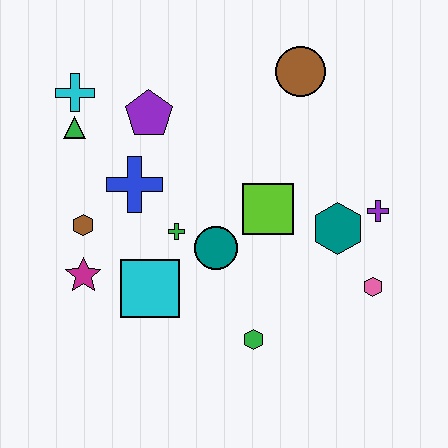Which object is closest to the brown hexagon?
The magenta star is closest to the brown hexagon.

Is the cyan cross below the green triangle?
No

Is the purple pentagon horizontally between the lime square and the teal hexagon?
No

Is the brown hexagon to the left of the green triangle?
No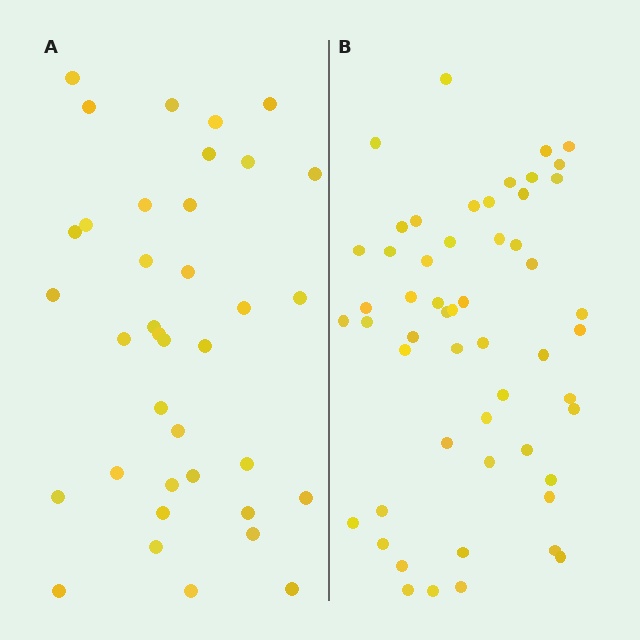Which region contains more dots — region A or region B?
Region B (the right region) has more dots.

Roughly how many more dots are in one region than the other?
Region B has approximately 15 more dots than region A.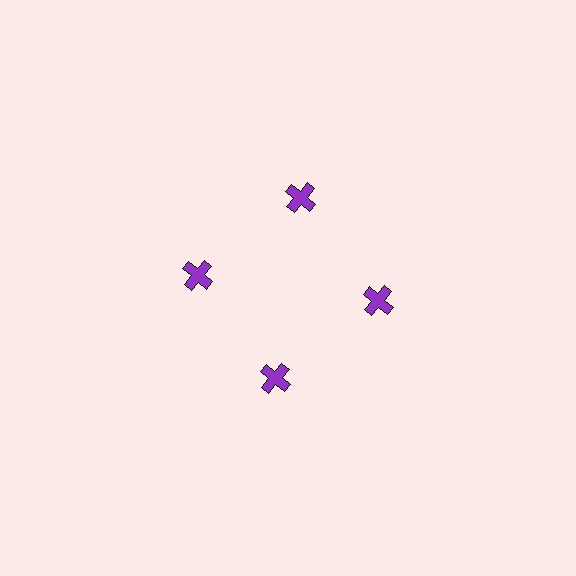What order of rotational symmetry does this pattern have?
This pattern has 4-fold rotational symmetry.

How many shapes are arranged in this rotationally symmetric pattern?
There are 4 shapes, arranged in 4 groups of 1.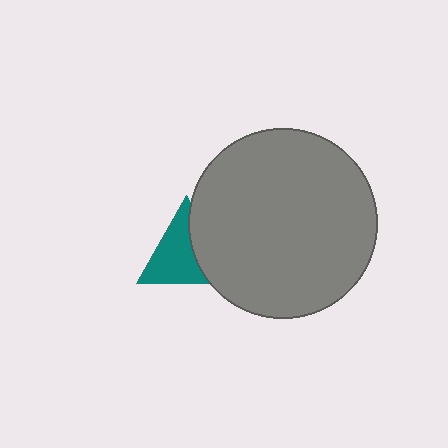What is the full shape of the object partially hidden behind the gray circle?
The partially hidden object is a teal triangle.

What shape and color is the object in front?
The object in front is a gray circle.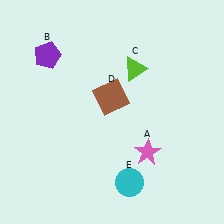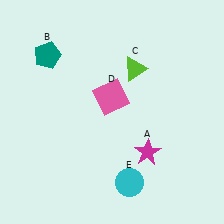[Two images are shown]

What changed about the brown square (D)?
In Image 1, D is brown. In Image 2, it changed to pink.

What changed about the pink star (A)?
In Image 1, A is pink. In Image 2, it changed to magenta.